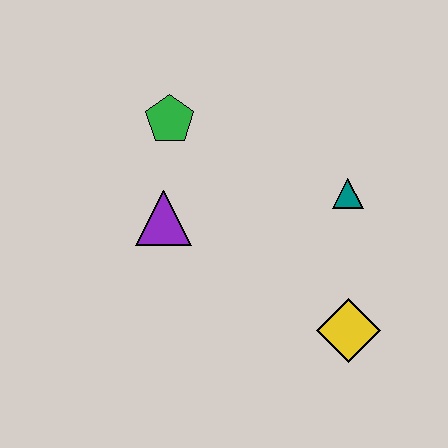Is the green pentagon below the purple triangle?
No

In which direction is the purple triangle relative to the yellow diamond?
The purple triangle is to the left of the yellow diamond.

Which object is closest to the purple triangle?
The green pentagon is closest to the purple triangle.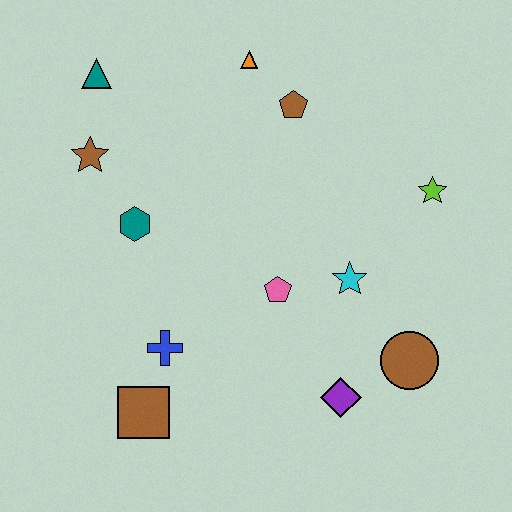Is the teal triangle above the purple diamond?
Yes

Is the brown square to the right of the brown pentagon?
No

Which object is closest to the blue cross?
The brown square is closest to the blue cross.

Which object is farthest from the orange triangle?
The brown square is farthest from the orange triangle.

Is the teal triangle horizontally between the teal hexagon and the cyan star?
No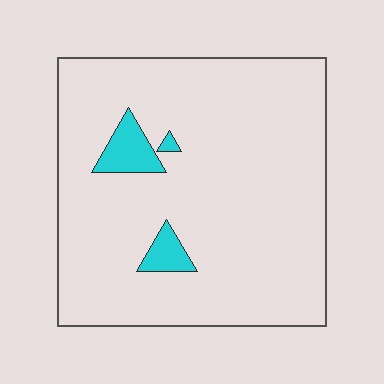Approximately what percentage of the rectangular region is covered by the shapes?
Approximately 5%.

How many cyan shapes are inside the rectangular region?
3.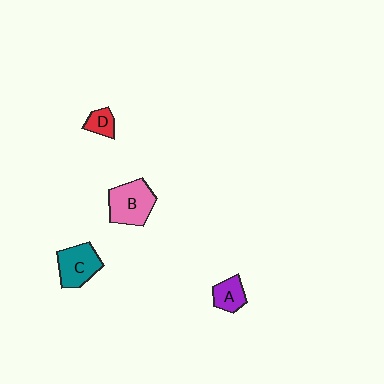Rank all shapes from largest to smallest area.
From largest to smallest: B (pink), C (teal), A (purple), D (red).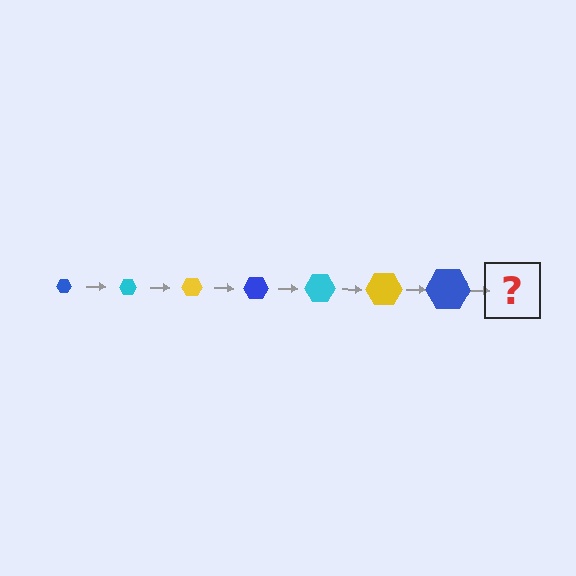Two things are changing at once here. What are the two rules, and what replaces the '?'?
The two rules are that the hexagon grows larger each step and the color cycles through blue, cyan, and yellow. The '?' should be a cyan hexagon, larger than the previous one.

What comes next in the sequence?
The next element should be a cyan hexagon, larger than the previous one.